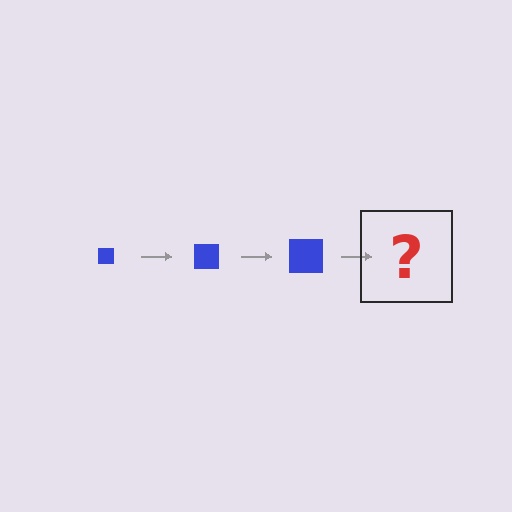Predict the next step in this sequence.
The next step is a blue square, larger than the previous one.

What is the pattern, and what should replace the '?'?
The pattern is that the square gets progressively larger each step. The '?' should be a blue square, larger than the previous one.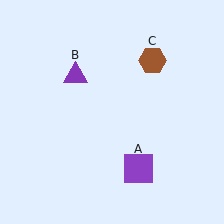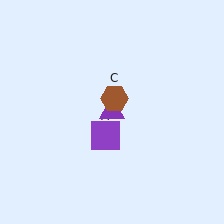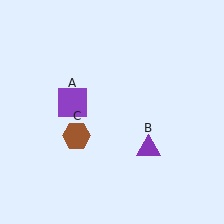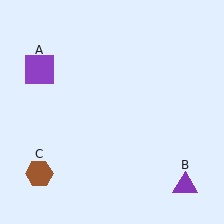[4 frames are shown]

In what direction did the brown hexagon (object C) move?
The brown hexagon (object C) moved down and to the left.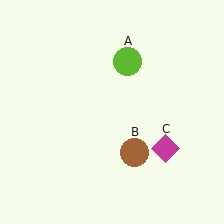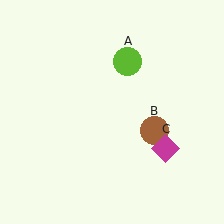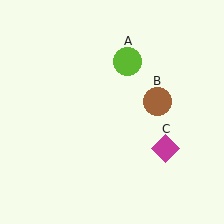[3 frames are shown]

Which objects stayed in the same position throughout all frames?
Lime circle (object A) and magenta diamond (object C) remained stationary.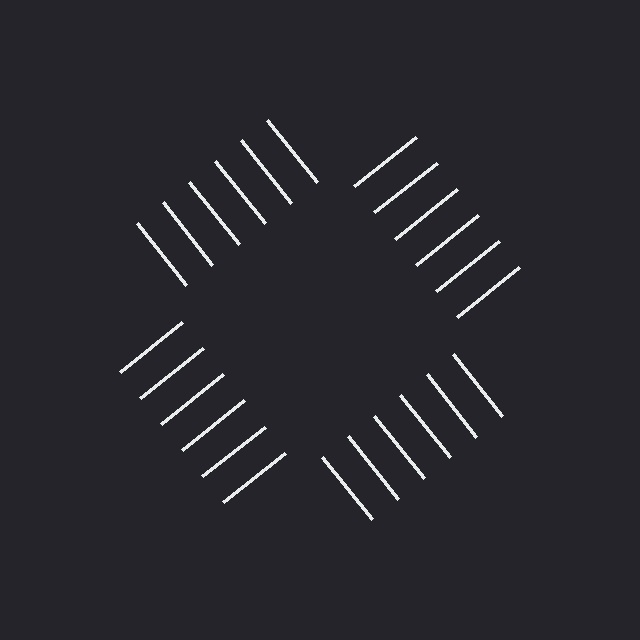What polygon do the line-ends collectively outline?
An illusory square — the line segments terminate on its edges but no continuous stroke is drawn.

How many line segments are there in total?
24 — 6 along each of the 4 edges.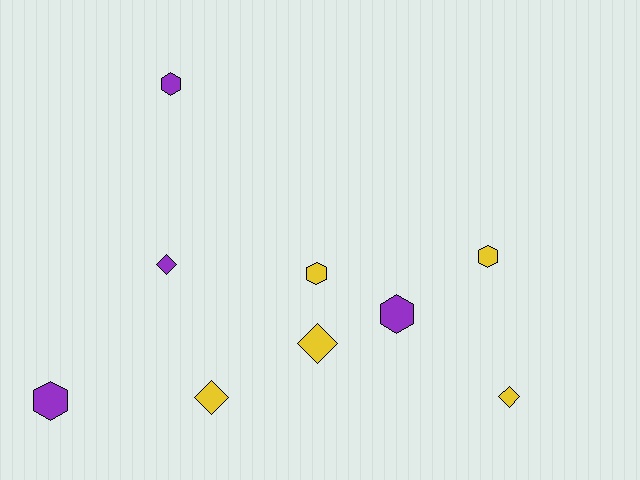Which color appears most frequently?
Yellow, with 5 objects.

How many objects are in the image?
There are 9 objects.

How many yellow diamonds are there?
There are 3 yellow diamonds.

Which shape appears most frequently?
Hexagon, with 5 objects.